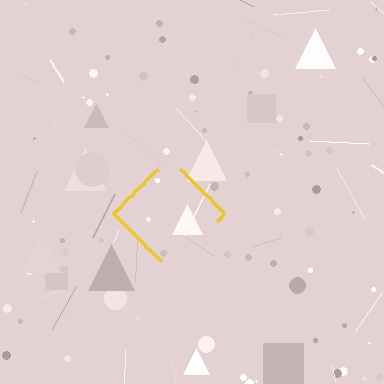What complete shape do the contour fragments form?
The contour fragments form a diamond.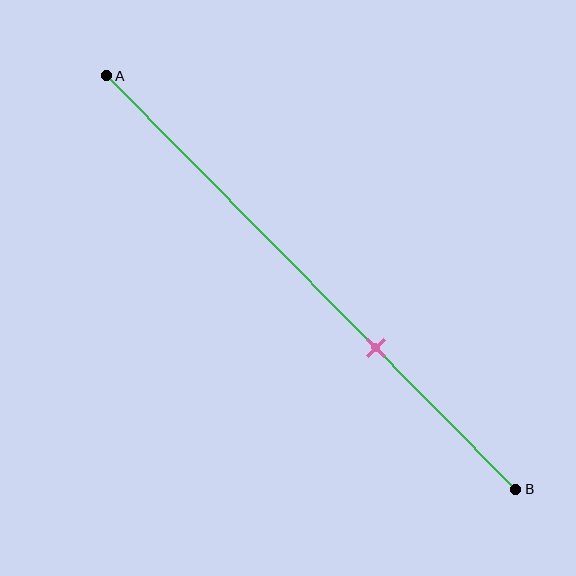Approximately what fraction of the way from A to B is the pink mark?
The pink mark is approximately 65% of the way from A to B.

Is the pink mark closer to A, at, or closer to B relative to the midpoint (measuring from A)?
The pink mark is closer to point B than the midpoint of segment AB.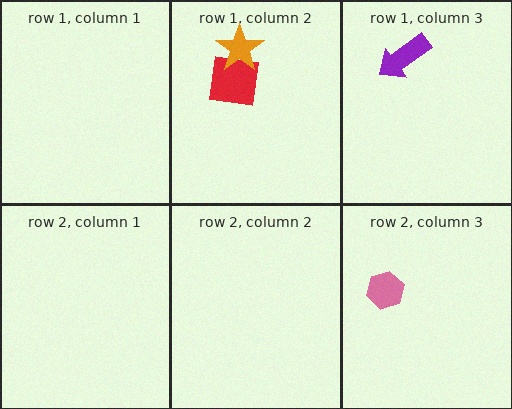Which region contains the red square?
The row 1, column 2 region.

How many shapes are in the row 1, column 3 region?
1.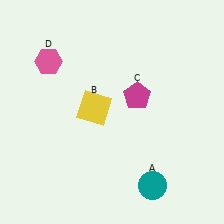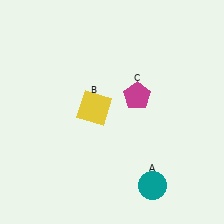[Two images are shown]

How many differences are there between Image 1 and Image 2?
There is 1 difference between the two images.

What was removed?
The pink hexagon (D) was removed in Image 2.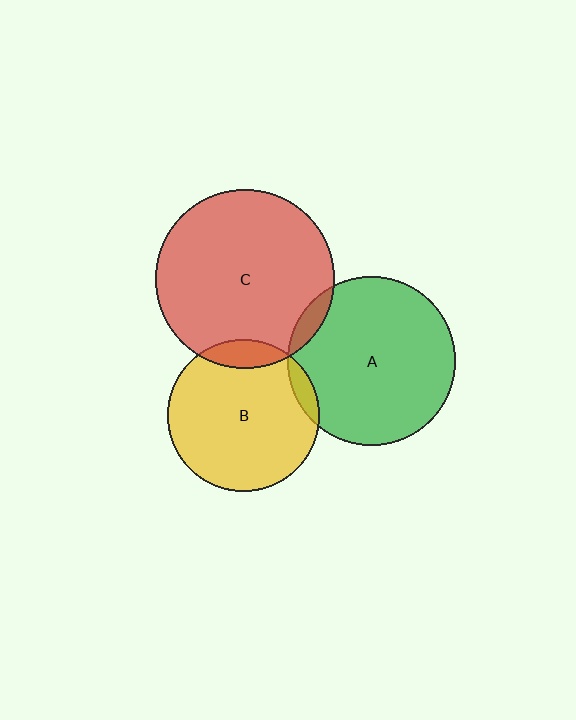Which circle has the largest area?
Circle C (red).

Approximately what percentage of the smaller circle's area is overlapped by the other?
Approximately 5%.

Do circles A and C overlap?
Yes.